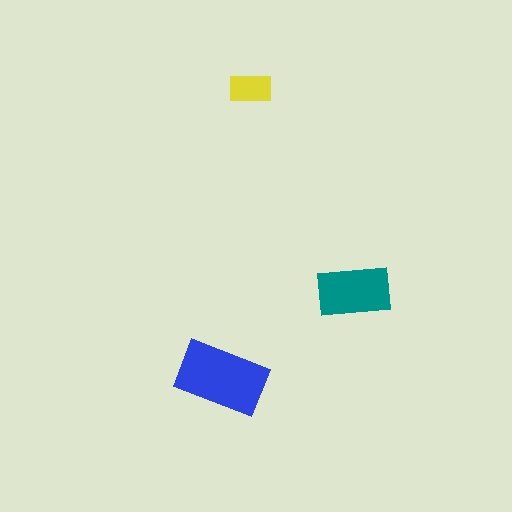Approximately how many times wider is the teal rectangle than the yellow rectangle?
About 1.5 times wider.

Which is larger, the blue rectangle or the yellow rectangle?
The blue one.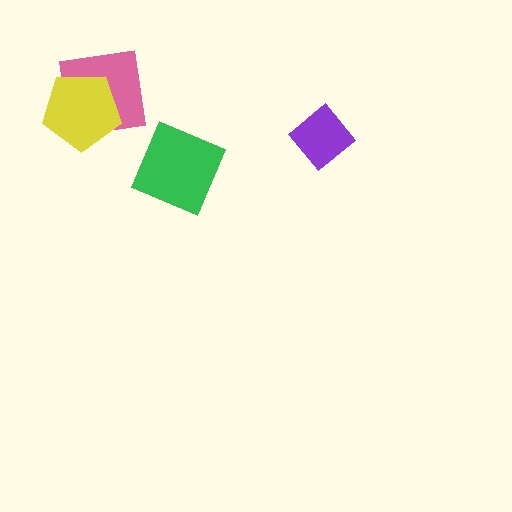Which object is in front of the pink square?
The yellow pentagon is in front of the pink square.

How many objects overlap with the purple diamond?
0 objects overlap with the purple diamond.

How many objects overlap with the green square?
0 objects overlap with the green square.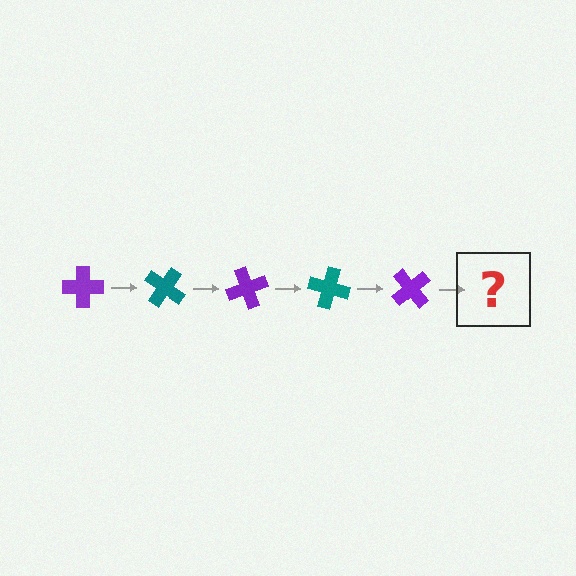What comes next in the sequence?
The next element should be a teal cross, rotated 175 degrees from the start.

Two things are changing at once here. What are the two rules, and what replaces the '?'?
The two rules are that it rotates 35 degrees each step and the color cycles through purple and teal. The '?' should be a teal cross, rotated 175 degrees from the start.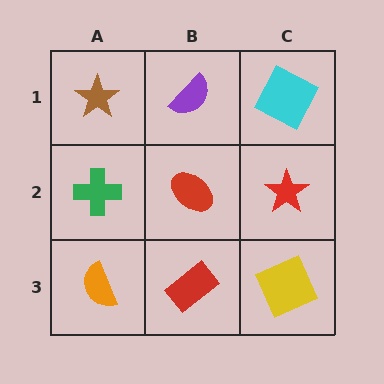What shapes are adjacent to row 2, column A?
A brown star (row 1, column A), an orange semicircle (row 3, column A), a red ellipse (row 2, column B).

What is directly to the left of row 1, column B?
A brown star.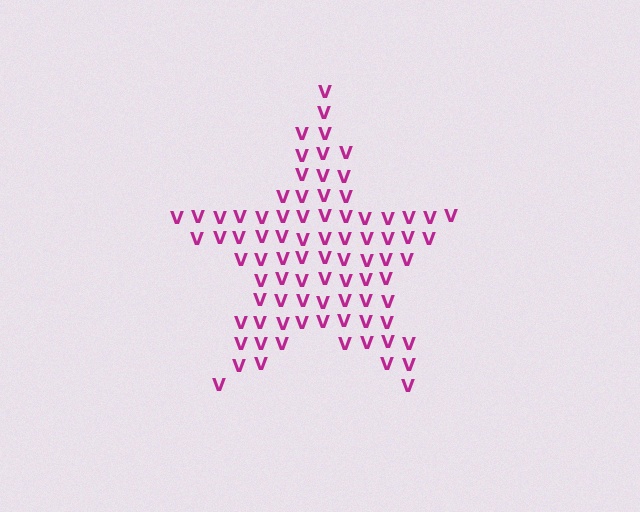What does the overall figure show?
The overall figure shows a star.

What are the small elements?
The small elements are letter V's.